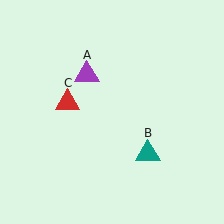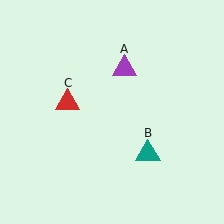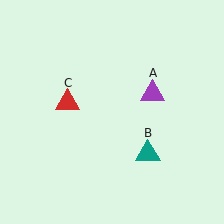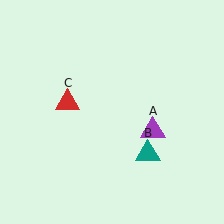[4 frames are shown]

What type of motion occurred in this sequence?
The purple triangle (object A) rotated clockwise around the center of the scene.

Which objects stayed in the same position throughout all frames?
Teal triangle (object B) and red triangle (object C) remained stationary.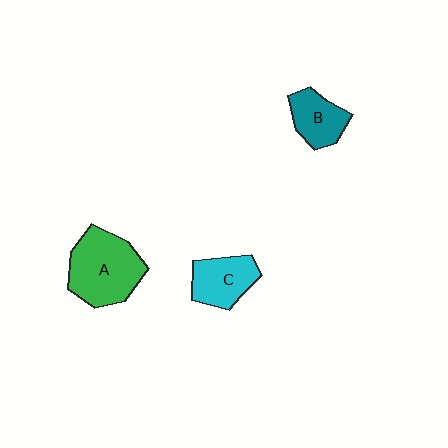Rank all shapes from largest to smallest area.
From largest to smallest: A (green), C (cyan), B (teal).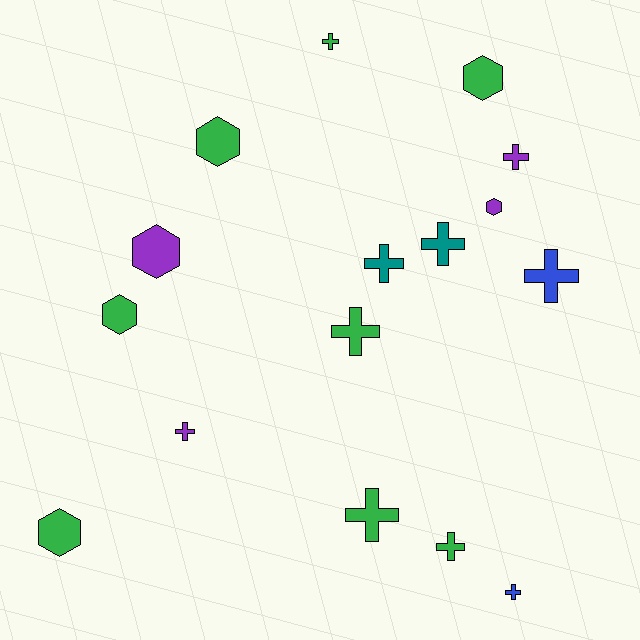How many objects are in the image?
There are 16 objects.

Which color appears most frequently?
Green, with 8 objects.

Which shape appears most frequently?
Cross, with 10 objects.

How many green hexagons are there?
There are 4 green hexagons.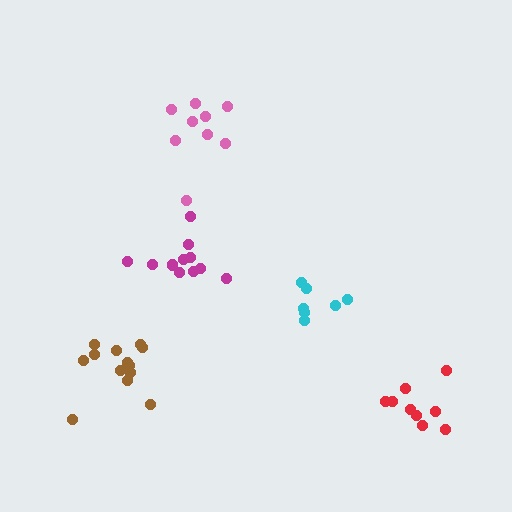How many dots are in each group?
Group 1: 9 dots, Group 2: 12 dots, Group 3: 13 dots, Group 4: 9 dots, Group 5: 7 dots (50 total).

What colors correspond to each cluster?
The clusters are colored: red, magenta, brown, pink, cyan.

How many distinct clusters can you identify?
There are 5 distinct clusters.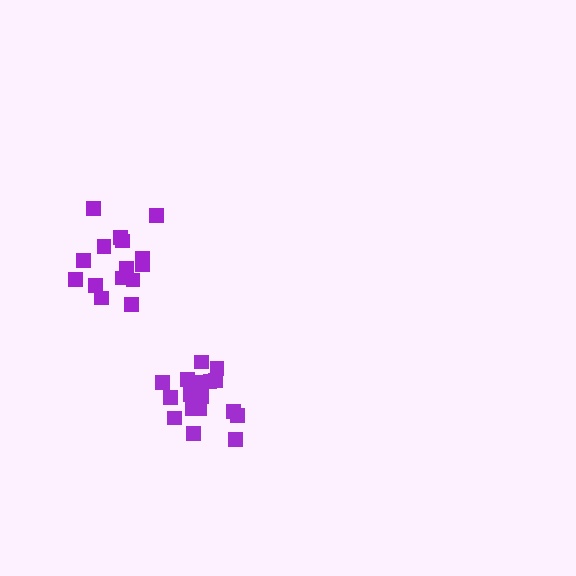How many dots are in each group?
Group 1: 18 dots, Group 2: 15 dots (33 total).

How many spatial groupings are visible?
There are 2 spatial groupings.